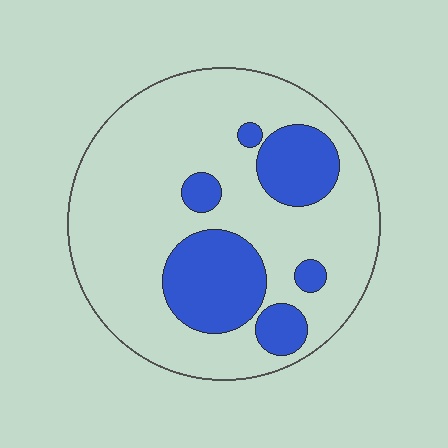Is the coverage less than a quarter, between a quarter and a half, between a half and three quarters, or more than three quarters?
Less than a quarter.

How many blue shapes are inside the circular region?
6.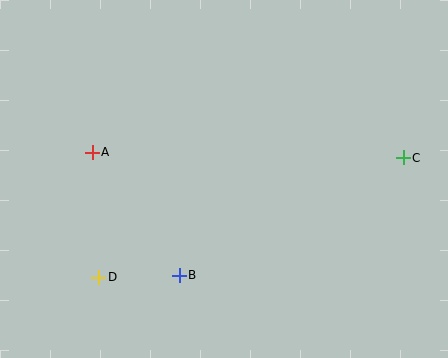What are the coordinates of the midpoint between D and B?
The midpoint between D and B is at (139, 276).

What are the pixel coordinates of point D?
Point D is at (99, 277).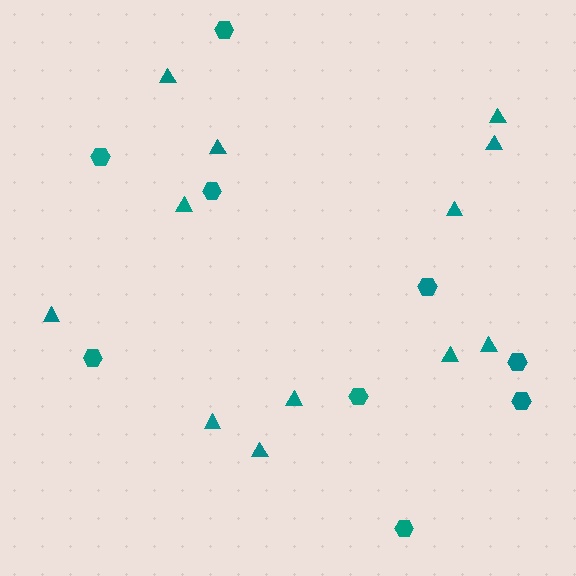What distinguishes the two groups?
There are 2 groups: one group of triangles (12) and one group of hexagons (9).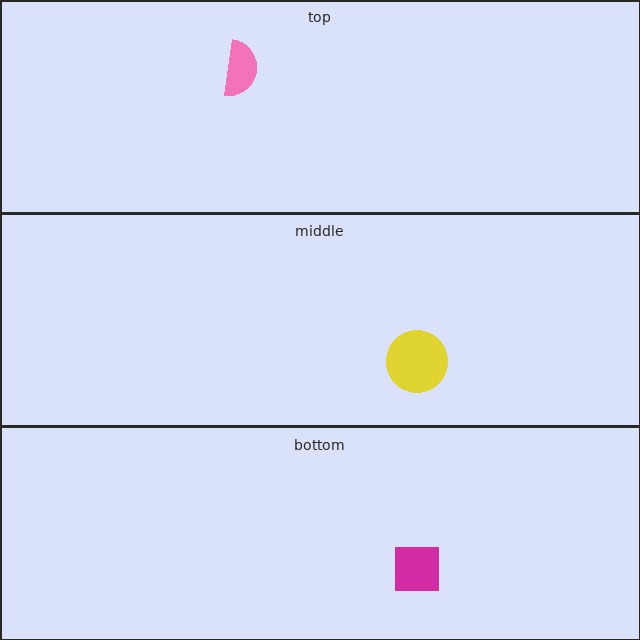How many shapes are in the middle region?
1.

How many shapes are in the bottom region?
1.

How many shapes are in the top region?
1.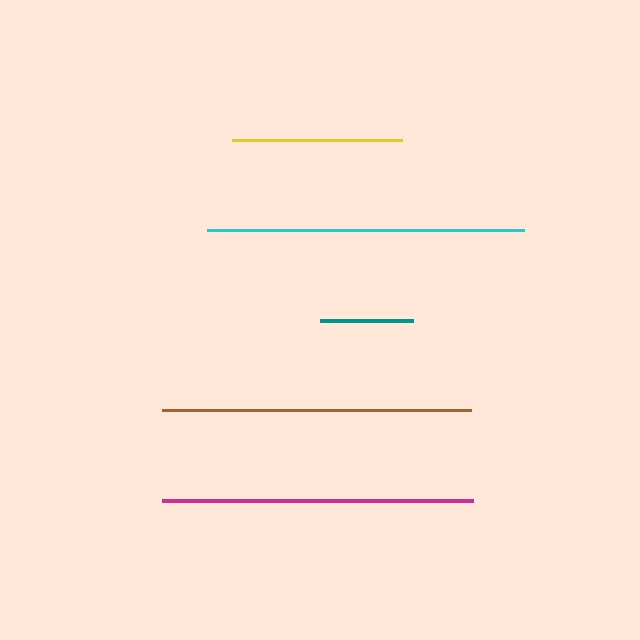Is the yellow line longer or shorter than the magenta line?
The magenta line is longer than the yellow line.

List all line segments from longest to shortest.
From longest to shortest: cyan, magenta, brown, yellow, teal.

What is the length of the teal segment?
The teal segment is approximately 93 pixels long.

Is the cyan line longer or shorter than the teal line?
The cyan line is longer than the teal line.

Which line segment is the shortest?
The teal line is the shortest at approximately 93 pixels.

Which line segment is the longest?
The cyan line is the longest at approximately 317 pixels.